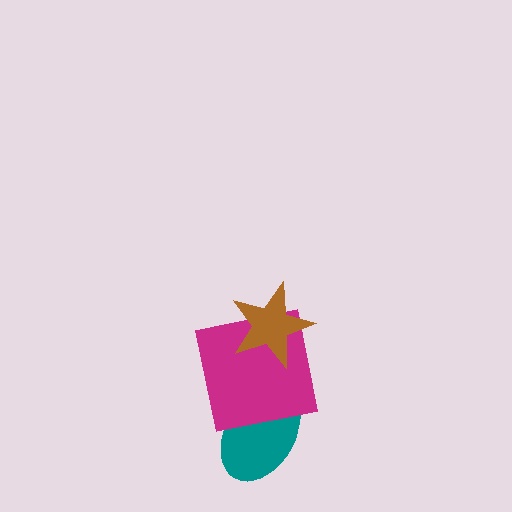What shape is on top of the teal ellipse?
The magenta square is on top of the teal ellipse.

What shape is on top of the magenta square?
The brown star is on top of the magenta square.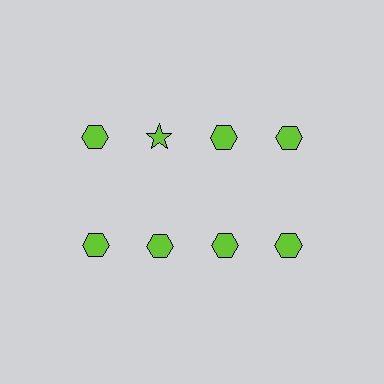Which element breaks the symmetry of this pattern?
The lime star in the top row, second from left column breaks the symmetry. All other shapes are lime hexagons.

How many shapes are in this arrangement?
There are 8 shapes arranged in a grid pattern.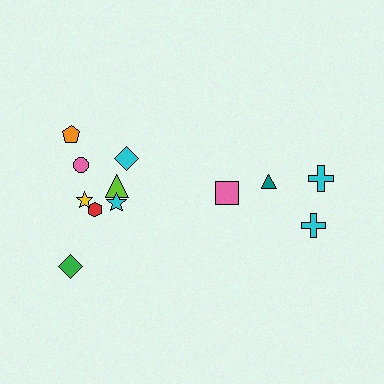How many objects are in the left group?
There are 8 objects.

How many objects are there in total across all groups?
There are 12 objects.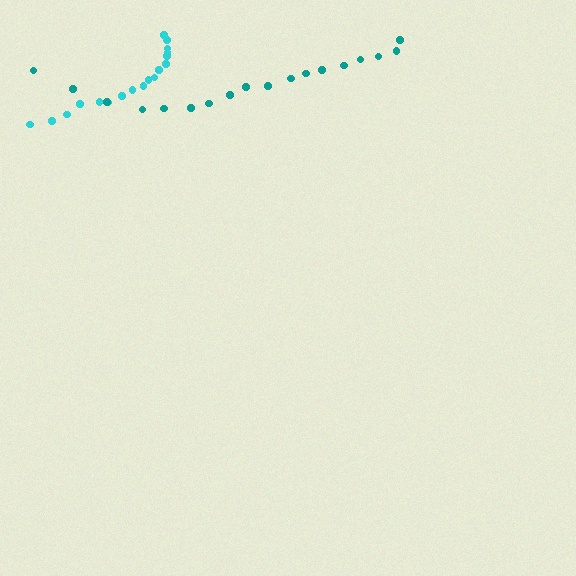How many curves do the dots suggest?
There are 2 distinct paths.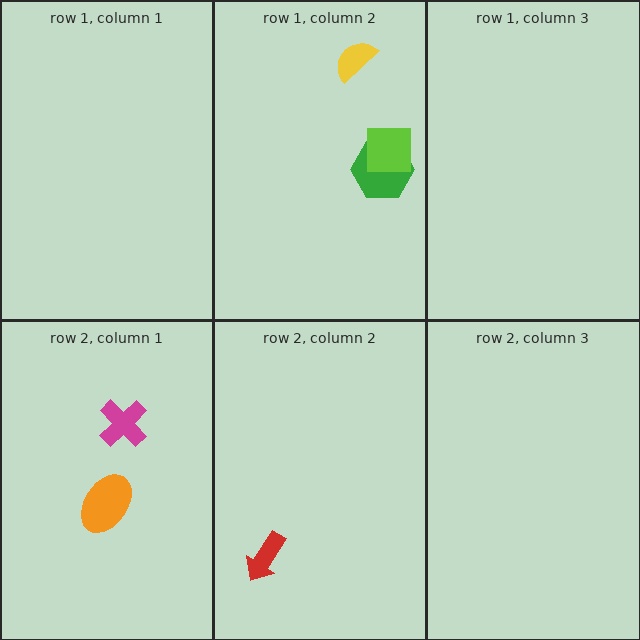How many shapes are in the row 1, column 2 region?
3.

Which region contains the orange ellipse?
The row 2, column 1 region.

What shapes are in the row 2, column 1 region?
The magenta cross, the orange ellipse.